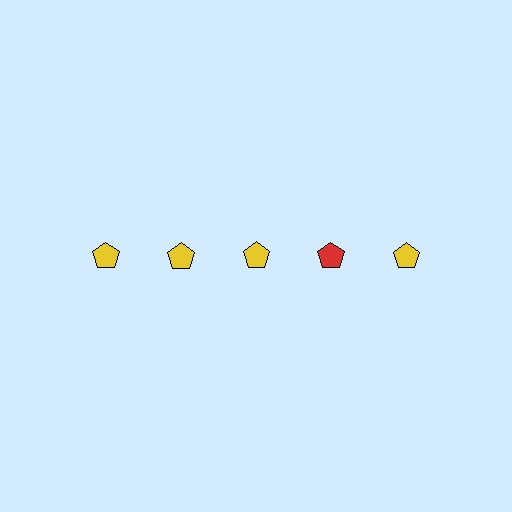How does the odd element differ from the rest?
It has a different color: red instead of yellow.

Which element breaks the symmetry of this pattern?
The red pentagon in the top row, second from right column breaks the symmetry. All other shapes are yellow pentagons.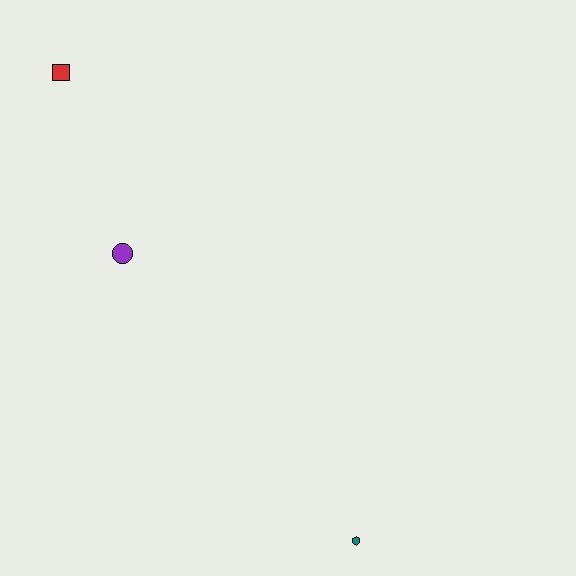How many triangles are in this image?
There are no triangles.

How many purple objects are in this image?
There is 1 purple object.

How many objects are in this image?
There are 3 objects.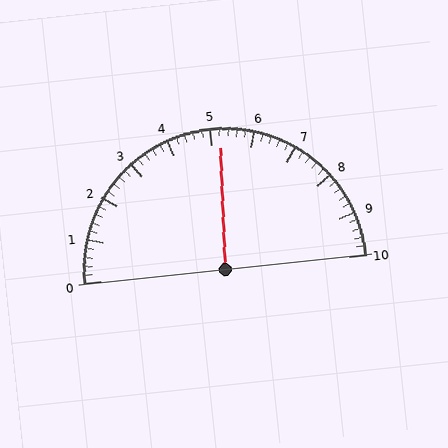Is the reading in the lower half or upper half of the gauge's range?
The reading is in the upper half of the range (0 to 10).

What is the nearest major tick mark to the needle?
The nearest major tick mark is 5.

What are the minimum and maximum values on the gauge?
The gauge ranges from 0 to 10.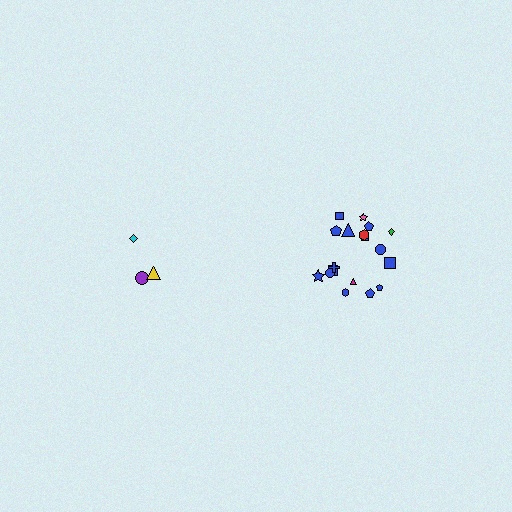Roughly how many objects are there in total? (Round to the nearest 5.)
Roughly 20 objects in total.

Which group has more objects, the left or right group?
The right group.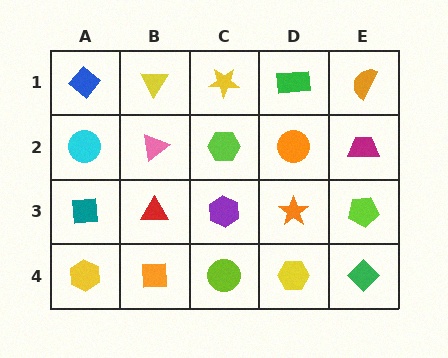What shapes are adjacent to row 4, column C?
A purple hexagon (row 3, column C), an orange square (row 4, column B), a yellow hexagon (row 4, column D).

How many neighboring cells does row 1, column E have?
2.